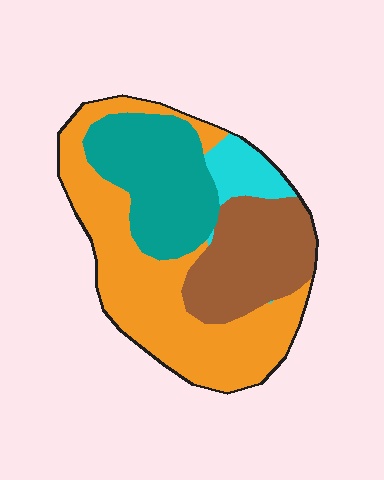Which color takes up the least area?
Cyan, at roughly 5%.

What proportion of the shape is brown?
Brown covers around 25% of the shape.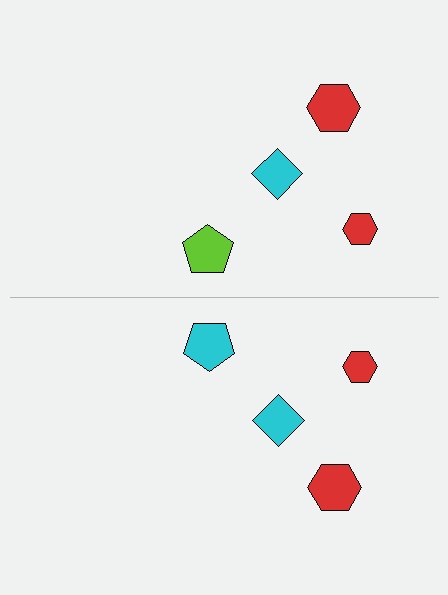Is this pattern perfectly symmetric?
No, the pattern is not perfectly symmetric. The cyan pentagon on the bottom side breaks the symmetry — its mirror counterpart is lime.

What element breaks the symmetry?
The cyan pentagon on the bottom side breaks the symmetry — its mirror counterpart is lime.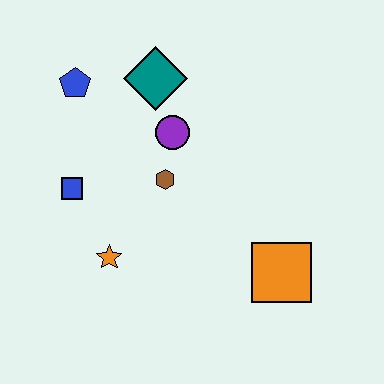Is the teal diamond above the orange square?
Yes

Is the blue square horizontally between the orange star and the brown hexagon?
No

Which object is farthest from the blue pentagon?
The orange square is farthest from the blue pentagon.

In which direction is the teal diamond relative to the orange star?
The teal diamond is above the orange star.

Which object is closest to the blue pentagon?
The teal diamond is closest to the blue pentagon.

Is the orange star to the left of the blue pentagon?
No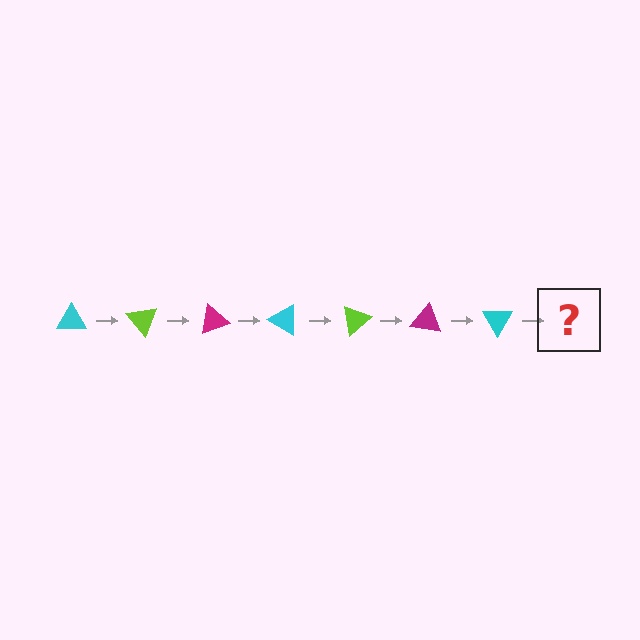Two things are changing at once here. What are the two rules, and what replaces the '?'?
The two rules are that it rotates 50 degrees each step and the color cycles through cyan, lime, and magenta. The '?' should be a lime triangle, rotated 350 degrees from the start.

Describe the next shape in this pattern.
It should be a lime triangle, rotated 350 degrees from the start.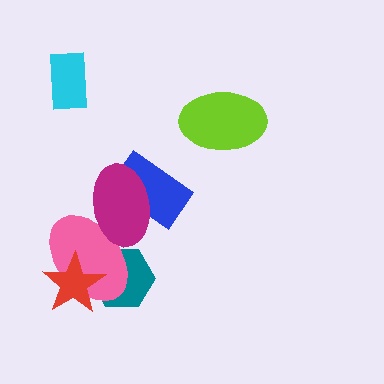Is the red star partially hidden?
No, no other shape covers it.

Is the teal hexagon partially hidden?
Yes, it is partially covered by another shape.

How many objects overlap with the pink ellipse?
3 objects overlap with the pink ellipse.